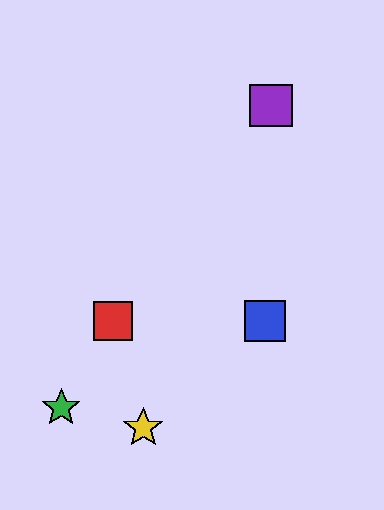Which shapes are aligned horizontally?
The red square, the blue square are aligned horizontally.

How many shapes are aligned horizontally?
2 shapes (the red square, the blue square) are aligned horizontally.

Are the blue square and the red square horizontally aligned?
Yes, both are at y≈321.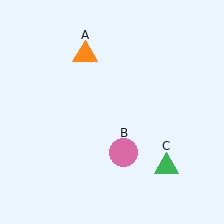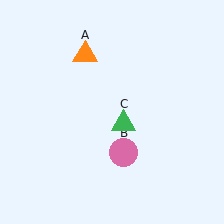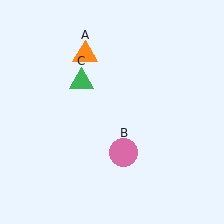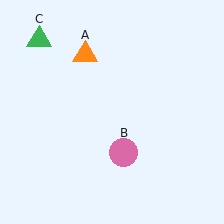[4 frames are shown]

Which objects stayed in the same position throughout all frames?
Orange triangle (object A) and pink circle (object B) remained stationary.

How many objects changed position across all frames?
1 object changed position: green triangle (object C).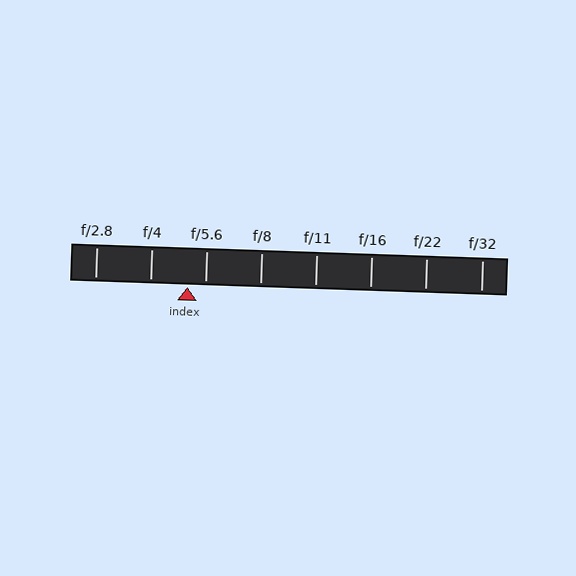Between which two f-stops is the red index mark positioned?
The index mark is between f/4 and f/5.6.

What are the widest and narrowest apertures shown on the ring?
The widest aperture shown is f/2.8 and the narrowest is f/32.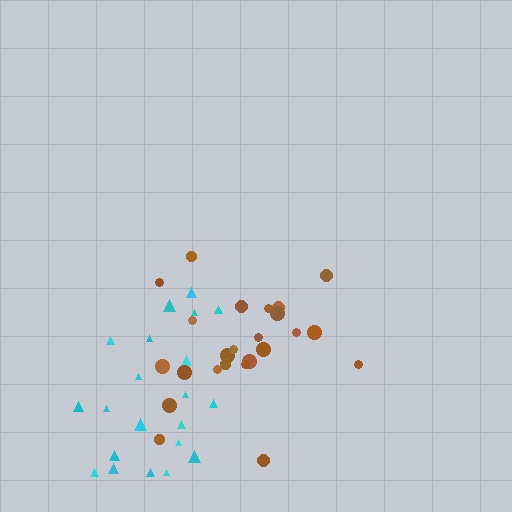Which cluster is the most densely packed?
Brown.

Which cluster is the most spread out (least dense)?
Cyan.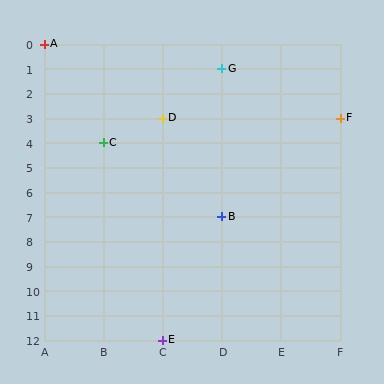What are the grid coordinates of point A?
Point A is at grid coordinates (A, 0).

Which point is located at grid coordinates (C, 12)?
Point E is at (C, 12).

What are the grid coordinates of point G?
Point G is at grid coordinates (D, 1).